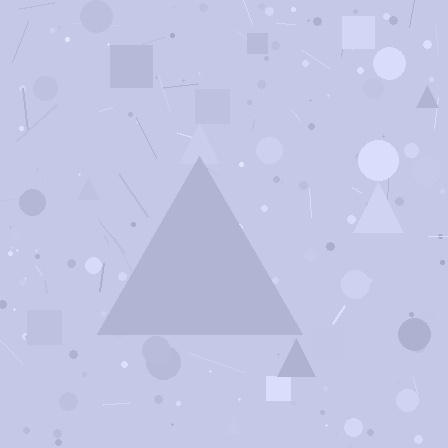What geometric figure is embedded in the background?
A triangle is embedded in the background.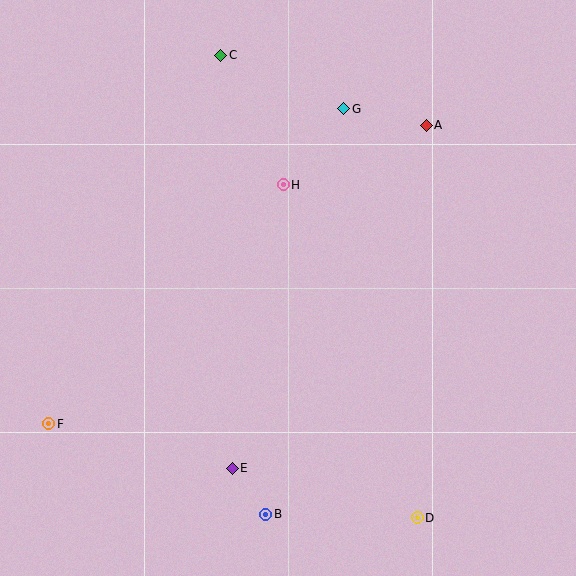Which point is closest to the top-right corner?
Point A is closest to the top-right corner.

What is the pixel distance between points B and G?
The distance between B and G is 413 pixels.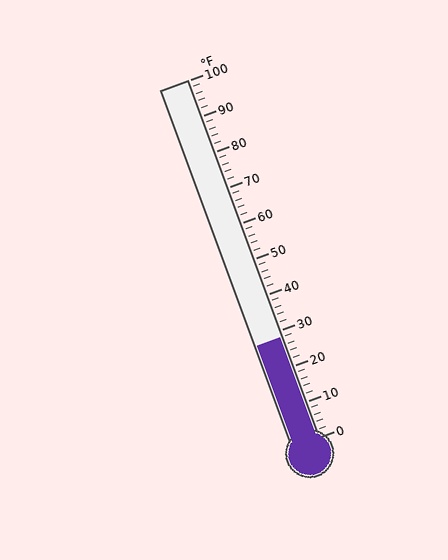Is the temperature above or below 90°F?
The temperature is below 90°F.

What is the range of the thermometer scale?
The thermometer scale ranges from 0°F to 100°F.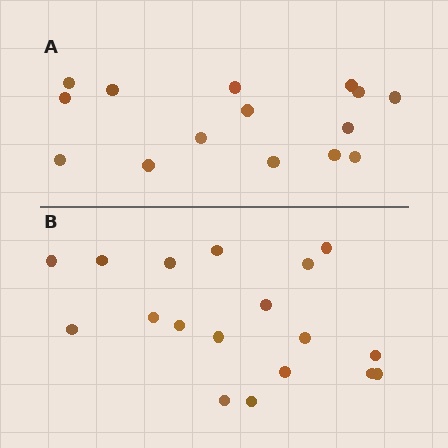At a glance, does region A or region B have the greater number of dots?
Region B (the bottom region) has more dots.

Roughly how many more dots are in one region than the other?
Region B has just a few more — roughly 2 or 3 more dots than region A.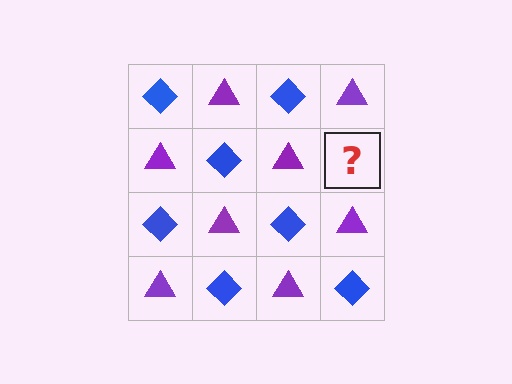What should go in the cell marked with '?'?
The missing cell should contain a blue diamond.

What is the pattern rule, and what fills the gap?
The rule is that it alternates blue diamond and purple triangle in a checkerboard pattern. The gap should be filled with a blue diamond.